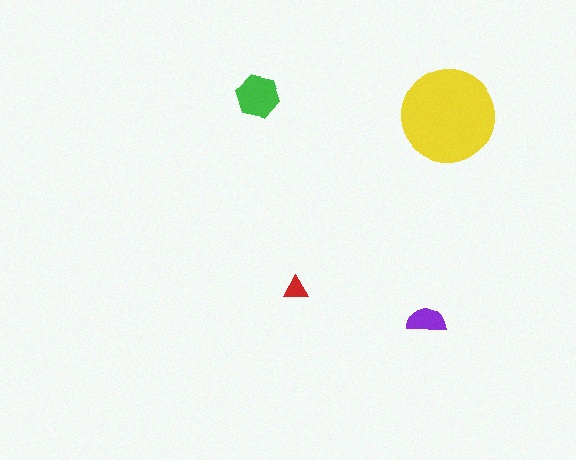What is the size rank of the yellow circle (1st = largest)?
1st.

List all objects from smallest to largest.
The red triangle, the purple semicircle, the green hexagon, the yellow circle.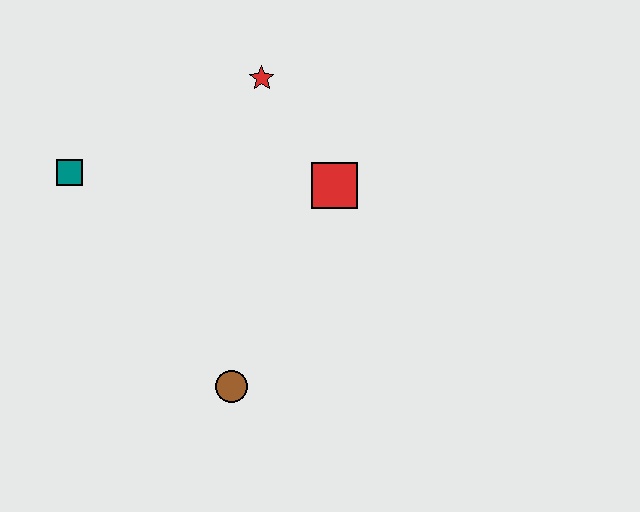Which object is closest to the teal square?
The red star is closest to the teal square.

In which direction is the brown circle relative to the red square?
The brown circle is below the red square.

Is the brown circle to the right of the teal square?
Yes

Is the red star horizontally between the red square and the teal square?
Yes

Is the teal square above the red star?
No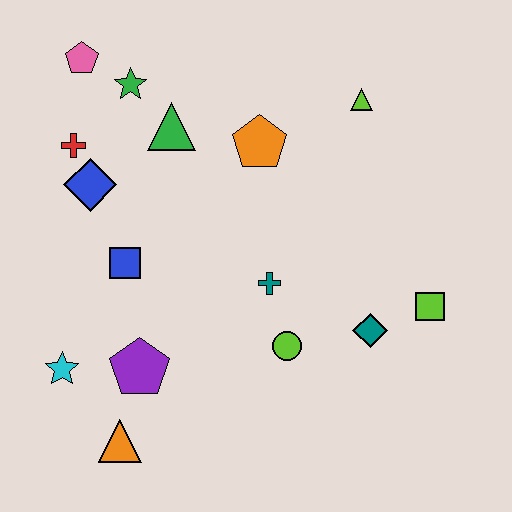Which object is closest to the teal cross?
The lime circle is closest to the teal cross.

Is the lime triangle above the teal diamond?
Yes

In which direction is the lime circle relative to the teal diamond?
The lime circle is to the left of the teal diamond.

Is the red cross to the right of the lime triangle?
No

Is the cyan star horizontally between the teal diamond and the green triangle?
No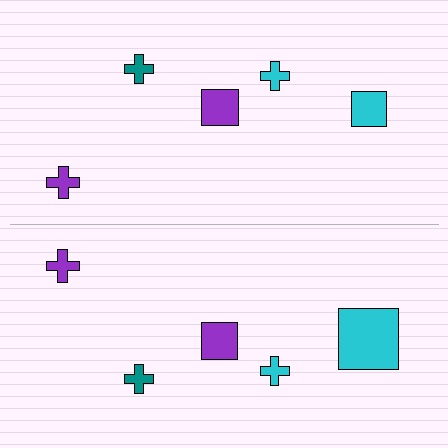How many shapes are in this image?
There are 10 shapes in this image.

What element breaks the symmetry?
The cyan square on the bottom side has a different size than its mirror counterpart.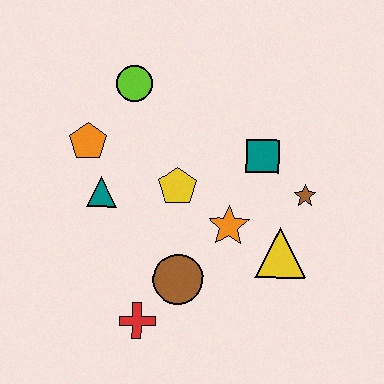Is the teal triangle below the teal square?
Yes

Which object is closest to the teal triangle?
The orange pentagon is closest to the teal triangle.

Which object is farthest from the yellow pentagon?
The red cross is farthest from the yellow pentagon.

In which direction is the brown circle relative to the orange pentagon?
The brown circle is below the orange pentagon.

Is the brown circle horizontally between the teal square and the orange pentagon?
Yes